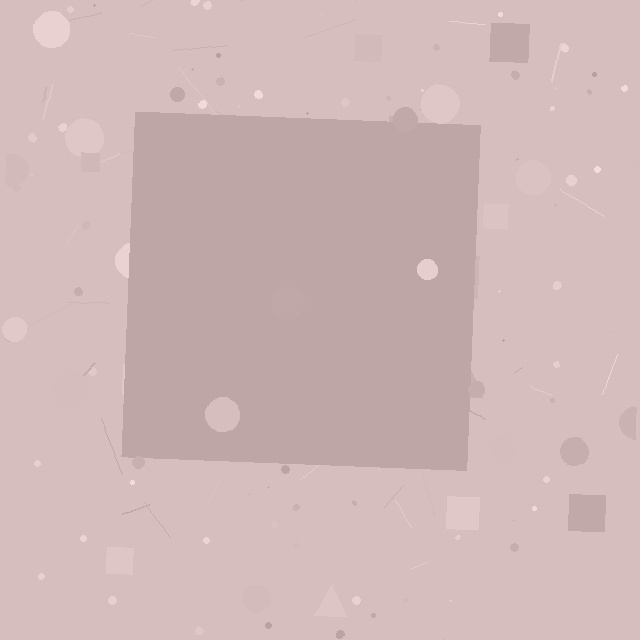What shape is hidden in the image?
A square is hidden in the image.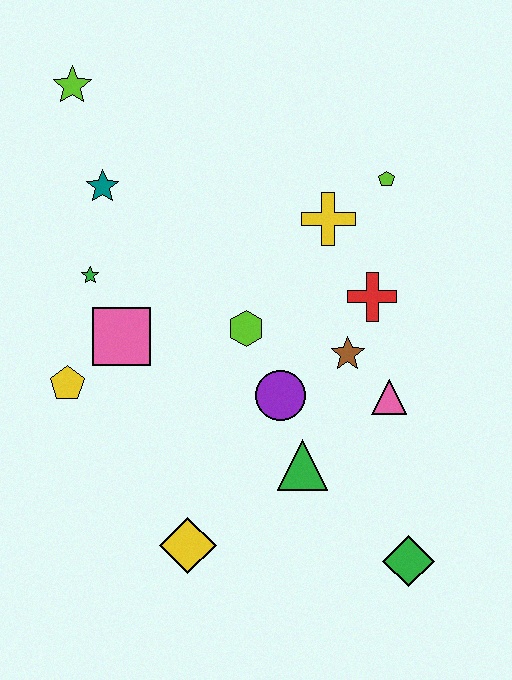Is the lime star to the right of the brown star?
No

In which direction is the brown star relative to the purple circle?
The brown star is to the right of the purple circle.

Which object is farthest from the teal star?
The green diamond is farthest from the teal star.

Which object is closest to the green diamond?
The green triangle is closest to the green diamond.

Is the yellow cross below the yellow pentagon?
No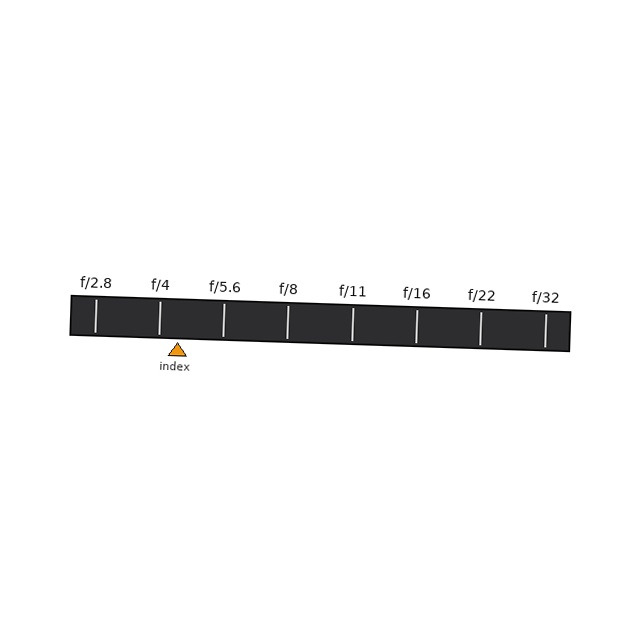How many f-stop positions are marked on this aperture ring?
There are 8 f-stop positions marked.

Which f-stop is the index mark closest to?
The index mark is closest to f/4.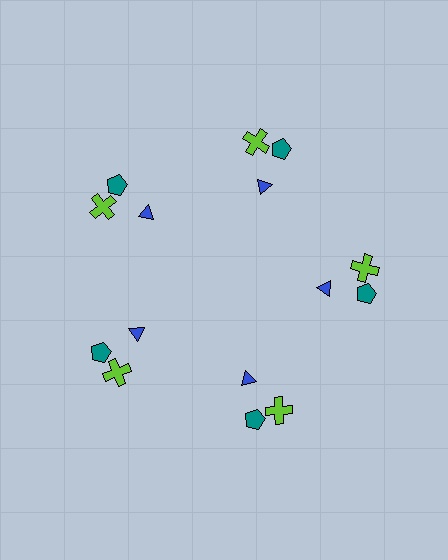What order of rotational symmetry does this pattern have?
This pattern has 5-fold rotational symmetry.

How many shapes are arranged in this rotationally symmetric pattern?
There are 15 shapes, arranged in 5 groups of 3.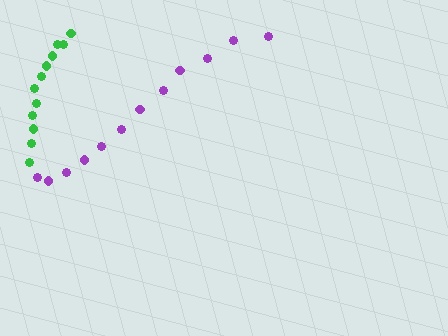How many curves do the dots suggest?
There are 2 distinct paths.